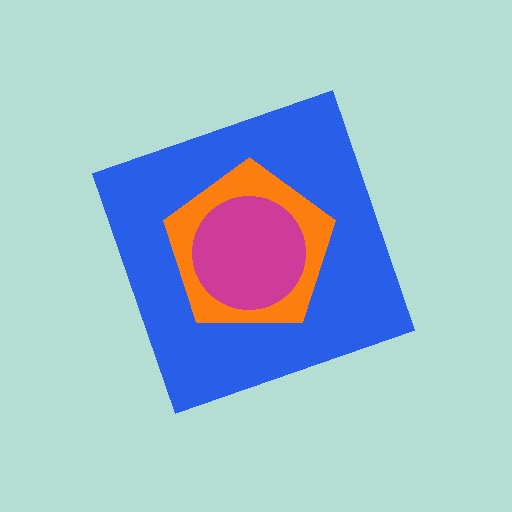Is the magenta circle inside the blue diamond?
Yes.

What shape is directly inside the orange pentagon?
The magenta circle.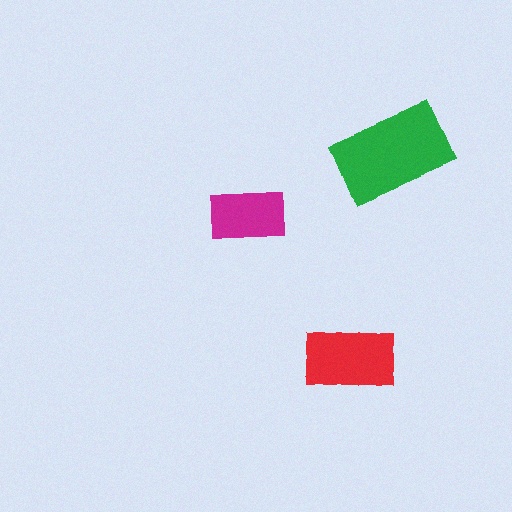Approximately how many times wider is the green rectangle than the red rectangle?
About 1.5 times wider.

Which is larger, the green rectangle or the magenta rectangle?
The green one.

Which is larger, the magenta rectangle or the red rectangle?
The red one.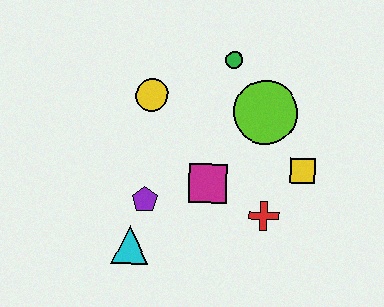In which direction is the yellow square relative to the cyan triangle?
The yellow square is to the right of the cyan triangle.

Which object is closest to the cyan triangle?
The purple pentagon is closest to the cyan triangle.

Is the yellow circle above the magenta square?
Yes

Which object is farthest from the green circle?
The cyan triangle is farthest from the green circle.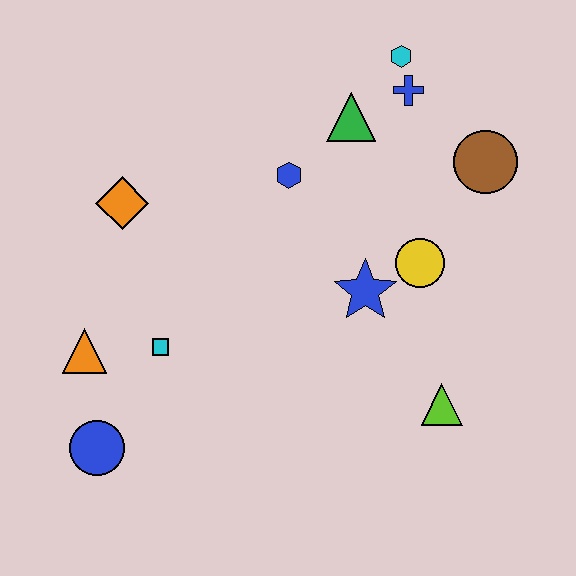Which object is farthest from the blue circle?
The cyan hexagon is farthest from the blue circle.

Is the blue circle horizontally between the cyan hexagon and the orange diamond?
No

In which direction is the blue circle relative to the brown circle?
The blue circle is to the left of the brown circle.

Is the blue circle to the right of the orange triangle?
Yes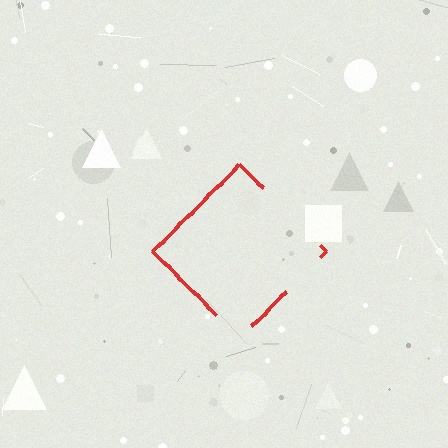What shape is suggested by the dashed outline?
The dashed outline suggests a diamond.